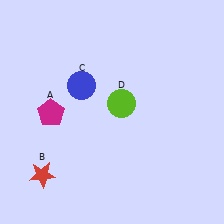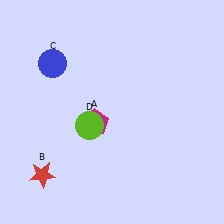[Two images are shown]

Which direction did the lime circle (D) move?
The lime circle (D) moved left.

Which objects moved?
The objects that moved are: the magenta pentagon (A), the blue circle (C), the lime circle (D).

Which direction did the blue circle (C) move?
The blue circle (C) moved left.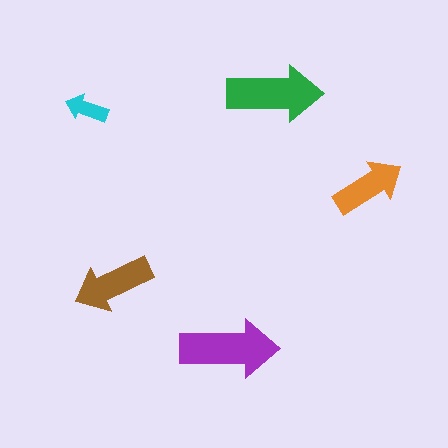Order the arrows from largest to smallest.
the purple one, the green one, the brown one, the orange one, the cyan one.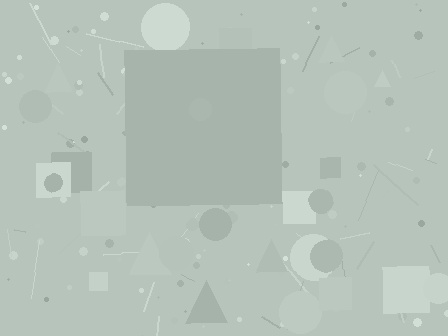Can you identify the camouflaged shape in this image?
The camouflaged shape is a square.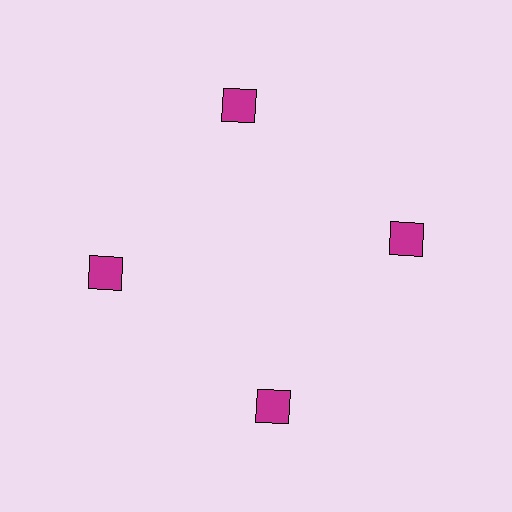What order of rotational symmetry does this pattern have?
This pattern has 4-fold rotational symmetry.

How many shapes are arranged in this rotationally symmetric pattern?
There are 4 shapes, arranged in 4 groups of 1.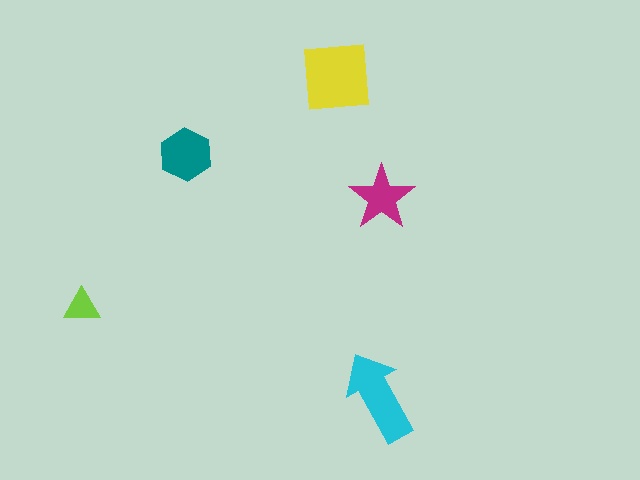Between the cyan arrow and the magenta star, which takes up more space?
The cyan arrow.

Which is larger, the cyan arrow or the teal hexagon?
The cyan arrow.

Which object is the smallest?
The lime triangle.